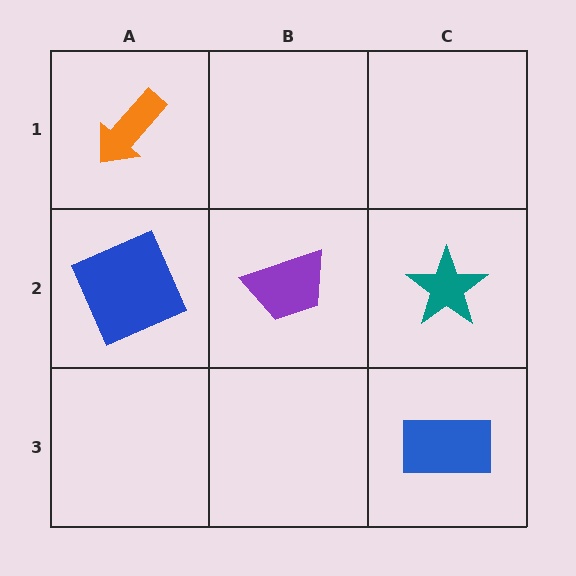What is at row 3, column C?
A blue rectangle.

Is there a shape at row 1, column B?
No, that cell is empty.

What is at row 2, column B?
A purple trapezoid.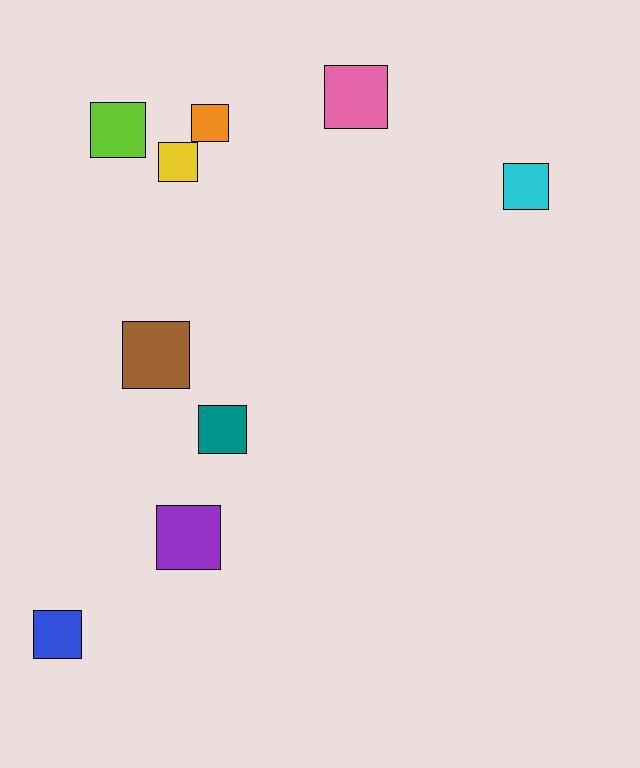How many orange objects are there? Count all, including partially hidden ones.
There is 1 orange object.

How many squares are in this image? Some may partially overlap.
There are 9 squares.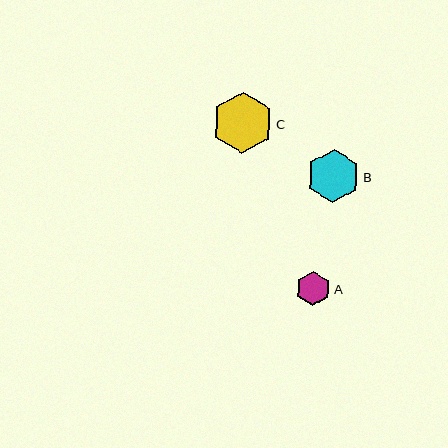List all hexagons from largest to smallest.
From largest to smallest: C, B, A.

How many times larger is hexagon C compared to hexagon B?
Hexagon C is approximately 1.2 times the size of hexagon B.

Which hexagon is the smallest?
Hexagon A is the smallest with a size of approximately 34 pixels.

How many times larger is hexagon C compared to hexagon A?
Hexagon C is approximately 1.8 times the size of hexagon A.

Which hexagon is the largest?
Hexagon C is the largest with a size of approximately 61 pixels.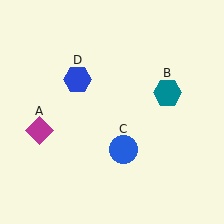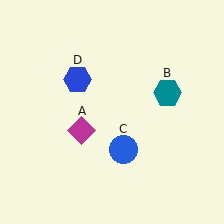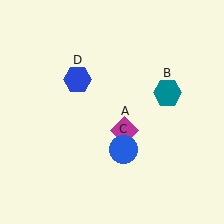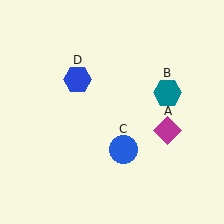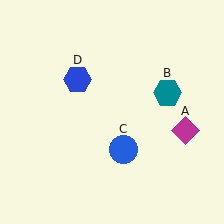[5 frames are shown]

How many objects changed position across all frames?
1 object changed position: magenta diamond (object A).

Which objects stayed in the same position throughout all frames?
Teal hexagon (object B) and blue circle (object C) and blue hexagon (object D) remained stationary.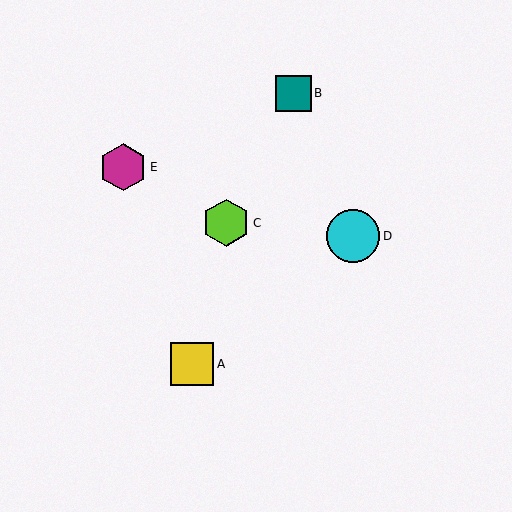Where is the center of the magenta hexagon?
The center of the magenta hexagon is at (123, 167).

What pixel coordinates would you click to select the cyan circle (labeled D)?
Click at (353, 236) to select the cyan circle D.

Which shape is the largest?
The cyan circle (labeled D) is the largest.